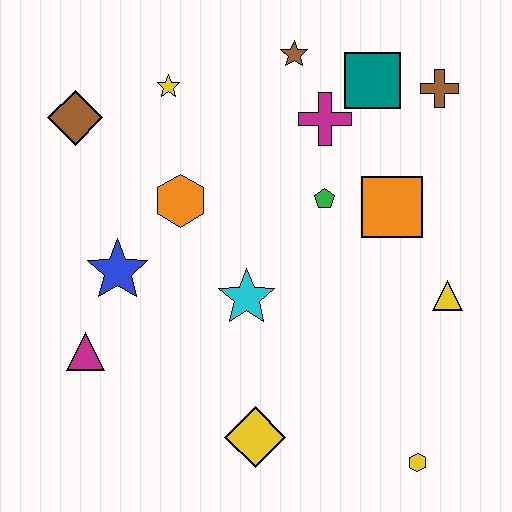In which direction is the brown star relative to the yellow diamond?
The brown star is above the yellow diamond.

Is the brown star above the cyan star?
Yes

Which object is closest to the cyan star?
The orange hexagon is closest to the cyan star.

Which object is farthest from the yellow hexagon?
The brown diamond is farthest from the yellow hexagon.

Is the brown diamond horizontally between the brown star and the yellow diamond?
No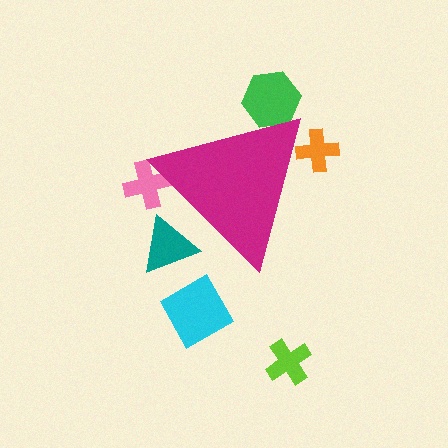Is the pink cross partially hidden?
Yes, the pink cross is partially hidden behind the magenta triangle.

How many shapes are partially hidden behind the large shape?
4 shapes are partially hidden.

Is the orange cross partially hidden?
Yes, the orange cross is partially hidden behind the magenta triangle.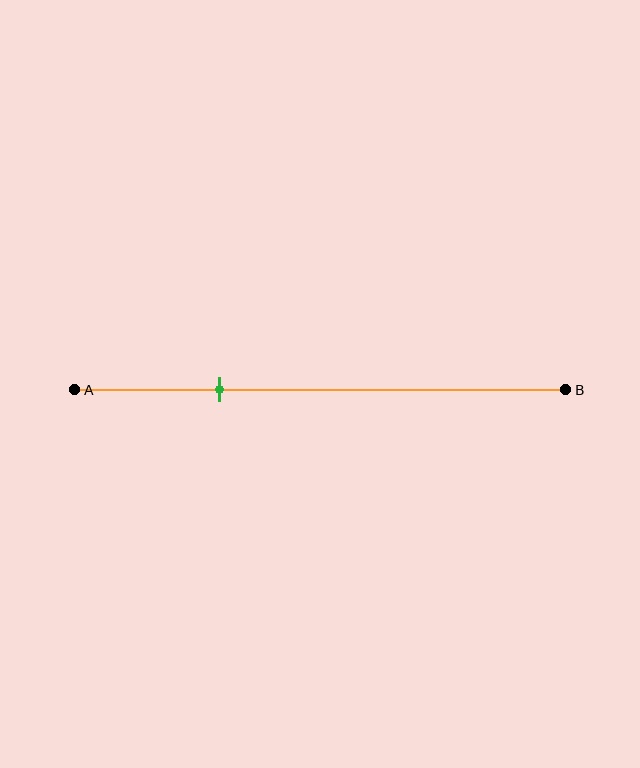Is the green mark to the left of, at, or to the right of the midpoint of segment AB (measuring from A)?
The green mark is to the left of the midpoint of segment AB.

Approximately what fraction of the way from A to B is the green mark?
The green mark is approximately 30% of the way from A to B.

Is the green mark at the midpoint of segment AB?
No, the mark is at about 30% from A, not at the 50% midpoint.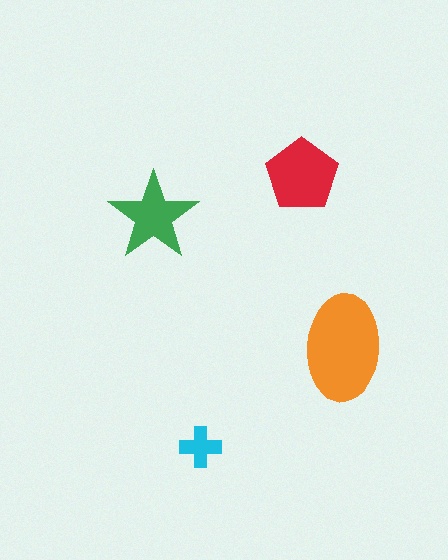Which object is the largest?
The orange ellipse.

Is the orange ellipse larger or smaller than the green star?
Larger.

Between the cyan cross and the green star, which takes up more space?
The green star.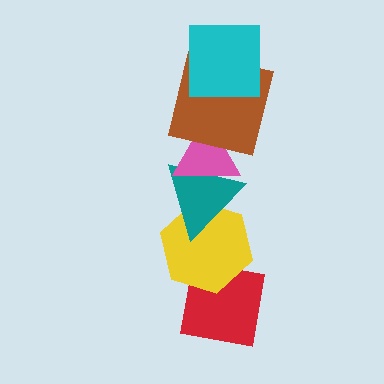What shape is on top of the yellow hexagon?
The teal triangle is on top of the yellow hexagon.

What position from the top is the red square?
The red square is 6th from the top.